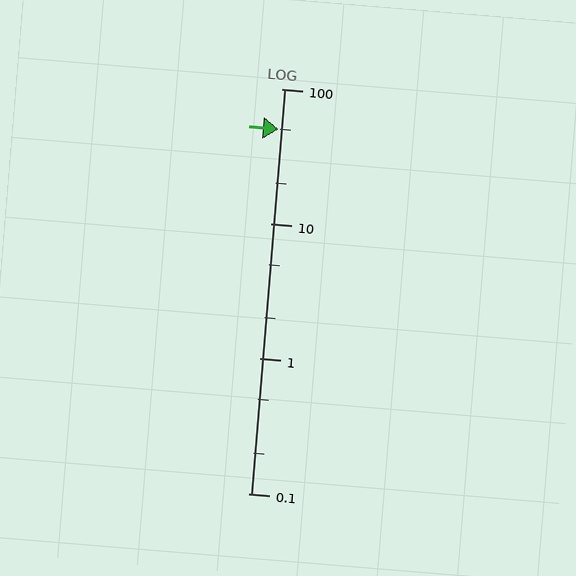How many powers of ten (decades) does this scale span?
The scale spans 3 decades, from 0.1 to 100.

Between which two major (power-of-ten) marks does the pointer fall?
The pointer is between 10 and 100.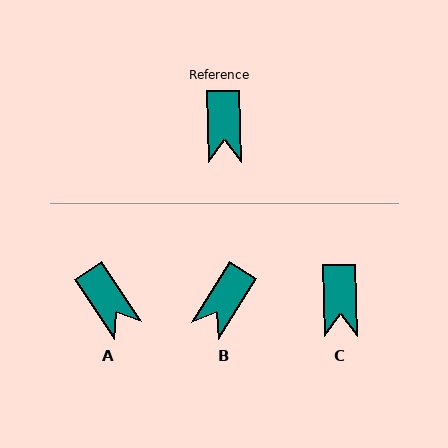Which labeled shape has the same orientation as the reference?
C.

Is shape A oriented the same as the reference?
No, it is off by about 33 degrees.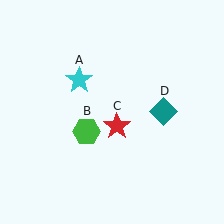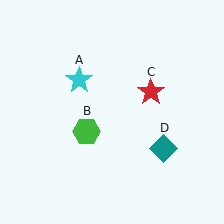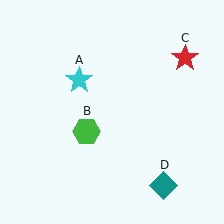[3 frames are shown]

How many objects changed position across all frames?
2 objects changed position: red star (object C), teal diamond (object D).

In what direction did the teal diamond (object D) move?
The teal diamond (object D) moved down.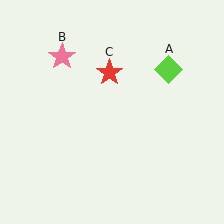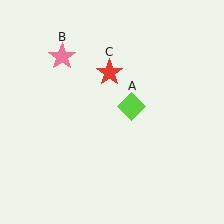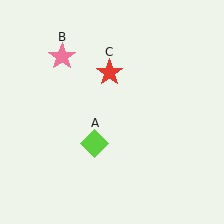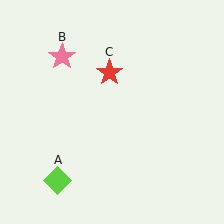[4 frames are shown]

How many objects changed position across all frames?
1 object changed position: lime diamond (object A).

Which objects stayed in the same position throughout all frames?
Pink star (object B) and red star (object C) remained stationary.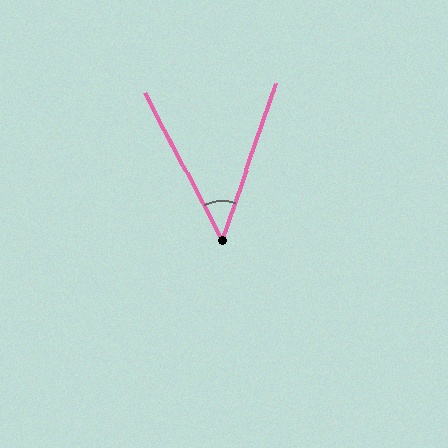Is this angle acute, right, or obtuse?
It is acute.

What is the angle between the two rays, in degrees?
Approximately 47 degrees.